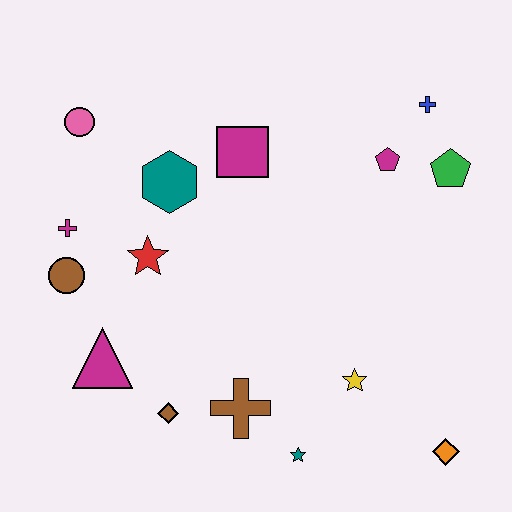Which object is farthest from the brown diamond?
The blue cross is farthest from the brown diamond.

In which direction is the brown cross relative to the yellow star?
The brown cross is to the left of the yellow star.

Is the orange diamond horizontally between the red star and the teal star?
No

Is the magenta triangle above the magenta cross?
No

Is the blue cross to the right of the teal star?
Yes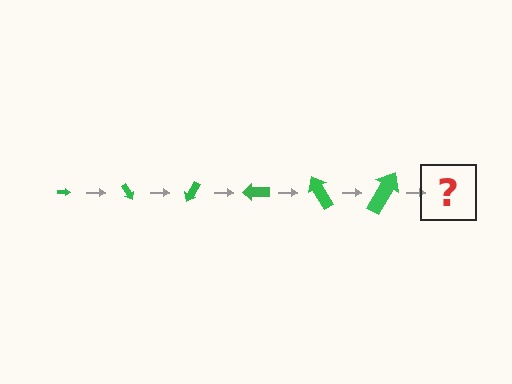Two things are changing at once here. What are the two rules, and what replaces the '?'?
The two rules are that the arrow grows larger each step and it rotates 60 degrees each step. The '?' should be an arrow, larger than the previous one and rotated 360 degrees from the start.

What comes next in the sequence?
The next element should be an arrow, larger than the previous one and rotated 360 degrees from the start.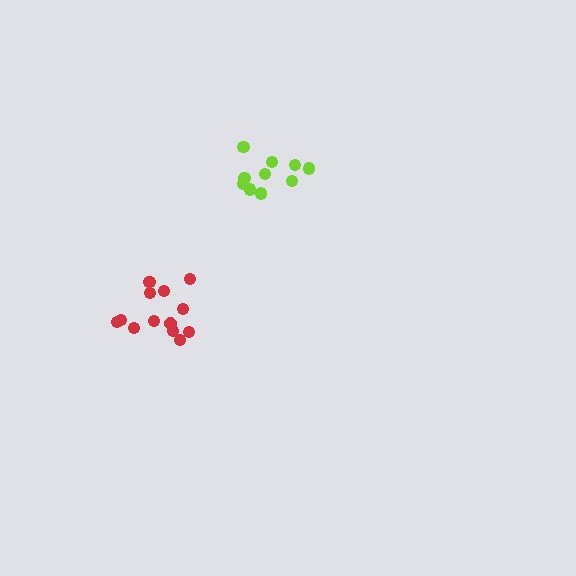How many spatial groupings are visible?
There are 2 spatial groupings.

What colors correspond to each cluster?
The clusters are colored: red, lime.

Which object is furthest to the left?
The red cluster is leftmost.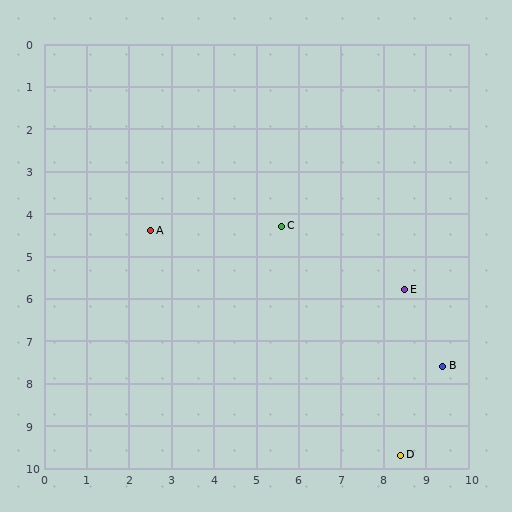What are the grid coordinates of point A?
Point A is at approximately (2.5, 4.4).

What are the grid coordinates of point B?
Point B is at approximately (9.4, 7.6).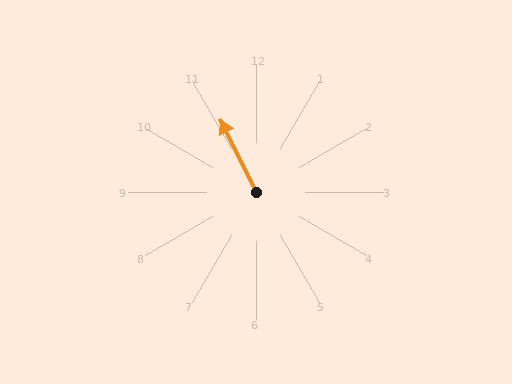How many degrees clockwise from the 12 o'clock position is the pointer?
Approximately 334 degrees.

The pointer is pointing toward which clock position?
Roughly 11 o'clock.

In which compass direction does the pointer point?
Northwest.